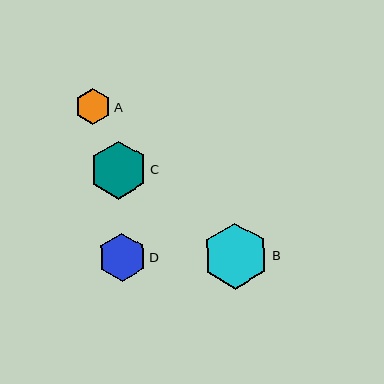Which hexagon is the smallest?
Hexagon A is the smallest with a size of approximately 36 pixels.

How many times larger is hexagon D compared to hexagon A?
Hexagon D is approximately 1.4 times the size of hexagon A.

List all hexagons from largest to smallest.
From largest to smallest: B, C, D, A.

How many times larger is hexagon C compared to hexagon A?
Hexagon C is approximately 1.6 times the size of hexagon A.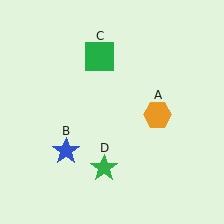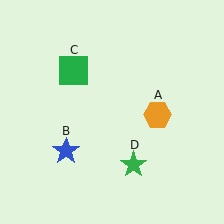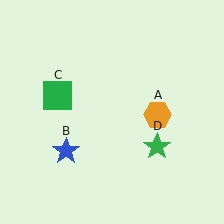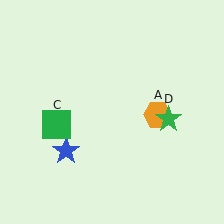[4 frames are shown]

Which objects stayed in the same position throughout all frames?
Orange hexagon (object A) and blue star (object B) remained stationary.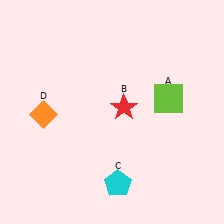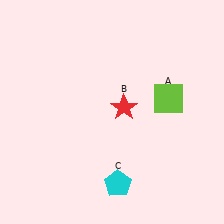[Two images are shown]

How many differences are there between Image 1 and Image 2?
There is 1 difference between the two images.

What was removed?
The orange diamond (D) was removed in Image 2.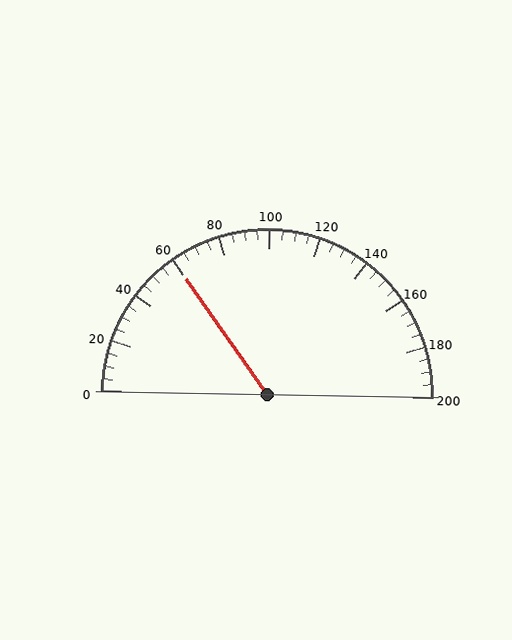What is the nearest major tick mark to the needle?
The nearest major tick mark is 60.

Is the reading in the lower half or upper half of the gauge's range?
The reading is in the lower half of the range (0 to 200).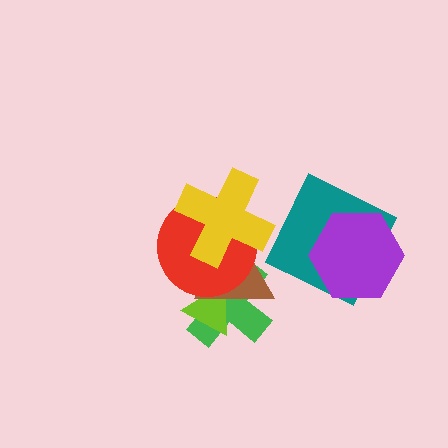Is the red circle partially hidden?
Yes, it is partially covered by another shape.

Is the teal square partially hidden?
Yes, it is partially covered by another shape.